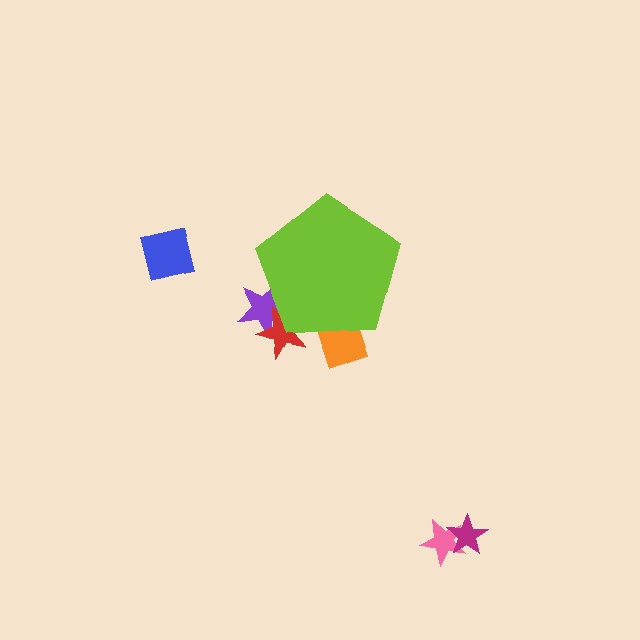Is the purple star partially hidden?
Yes, the purple star is partially hidden behind the lime pentagon.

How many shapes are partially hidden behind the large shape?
3 shapes are partially hidden.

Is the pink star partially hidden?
No, the pink star is fully visible.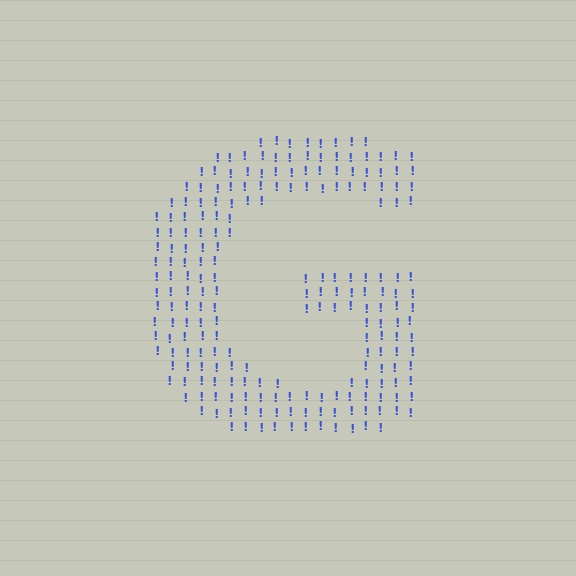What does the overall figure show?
The overall figure shows the letter G.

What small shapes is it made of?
It is made of small exclamation marks.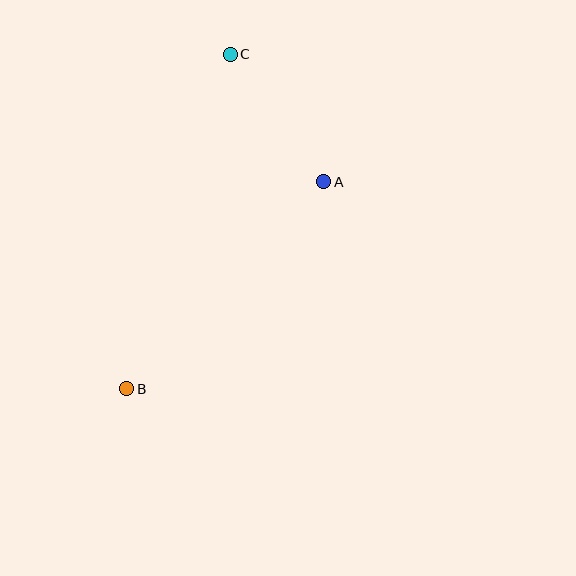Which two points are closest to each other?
Points A and C are closest to each other.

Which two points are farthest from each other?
Points B and C are farthest from each other.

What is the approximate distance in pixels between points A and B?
The distance between A and B is approximately 286 pixels.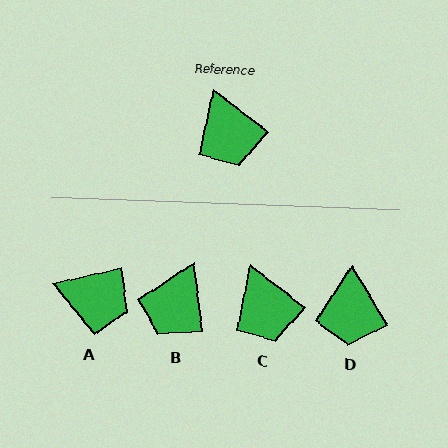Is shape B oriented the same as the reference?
No, it is off by about 45 degrees.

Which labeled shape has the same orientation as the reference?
C.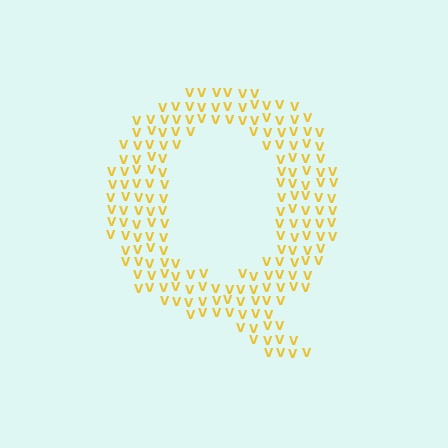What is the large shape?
The large shape is the letter Q.